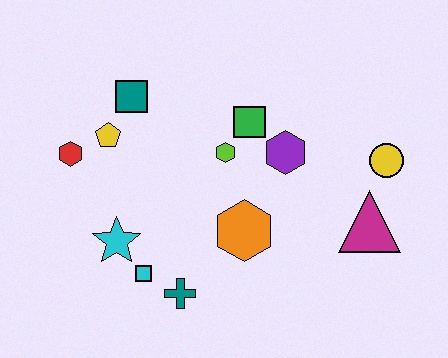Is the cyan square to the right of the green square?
No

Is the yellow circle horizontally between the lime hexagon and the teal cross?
No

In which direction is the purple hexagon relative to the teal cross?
The purple hexagon is above the teal cross.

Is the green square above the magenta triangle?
Yes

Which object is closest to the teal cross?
The cyan square is closest to the teal cross.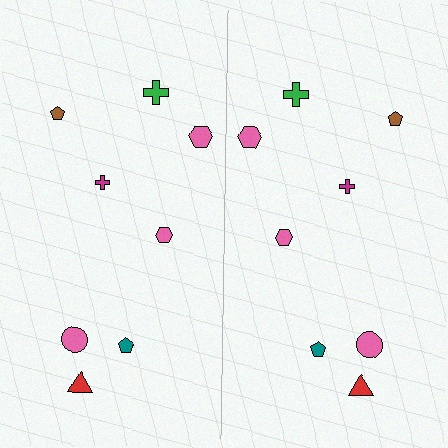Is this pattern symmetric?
Yes, this pattern has bilateral (reflection) symmetry.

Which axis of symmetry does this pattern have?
The pattern has a vertical axis of symmetry running through the center of the image.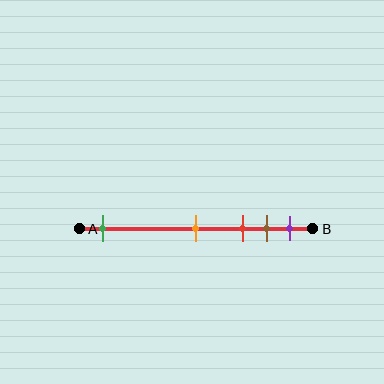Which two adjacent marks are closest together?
The brown and purple marks are the closest adjacent pair.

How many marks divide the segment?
There are 5 marks dividing the segment.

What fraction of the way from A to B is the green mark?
The green mark is approximately 10% (0.1) of the way from A to B.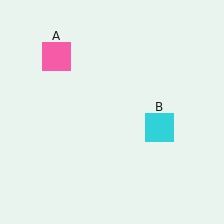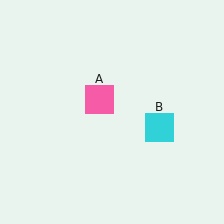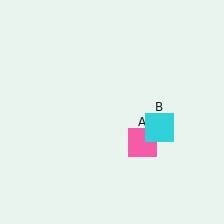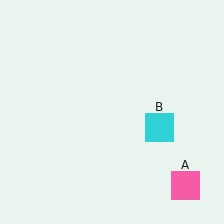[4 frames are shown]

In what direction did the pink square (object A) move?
The pink square (object A) moved down and to the right.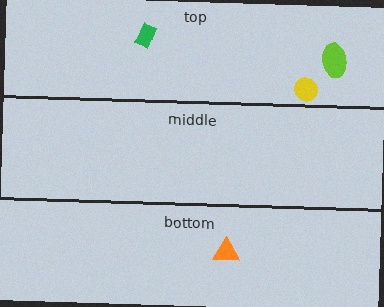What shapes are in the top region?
The yellow circle, the lime ellipse, the green rectangle.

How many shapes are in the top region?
3.